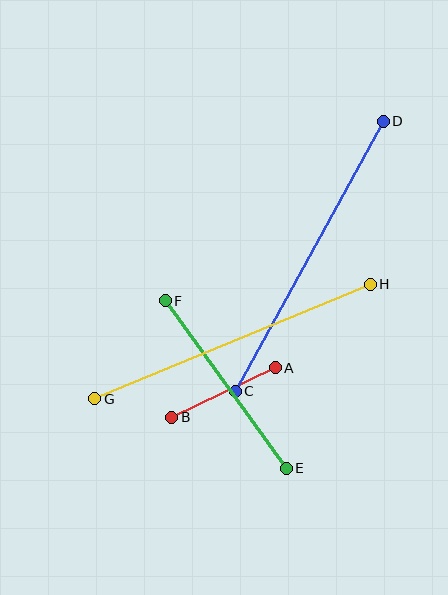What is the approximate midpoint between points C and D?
The midpoint is at approximately (309, 256) pixels.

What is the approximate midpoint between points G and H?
The midpoint is at approximately (233, 342) pixels.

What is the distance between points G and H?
The distance is approximately 298 pixels.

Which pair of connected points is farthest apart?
Points C and D are farthest apart.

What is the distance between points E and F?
The distance is approximately 207 pixels.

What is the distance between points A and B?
The distance is approximately 115 pixels.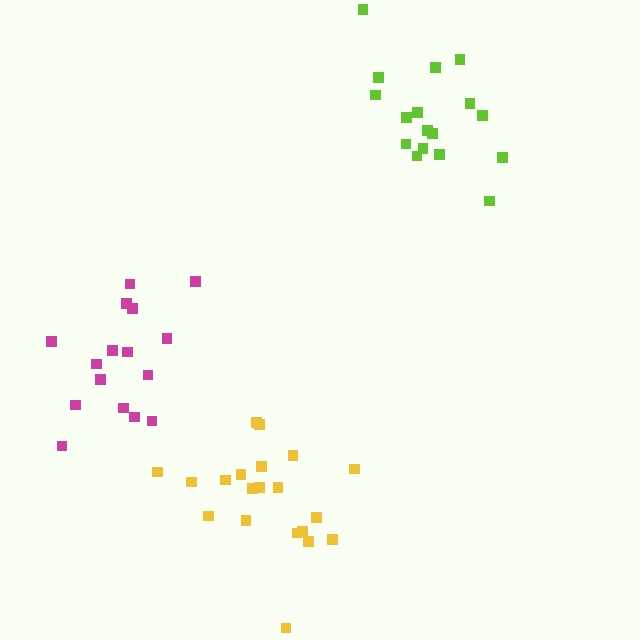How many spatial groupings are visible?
There are 3 spatial groupings.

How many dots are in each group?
Group 1: 20 dots, Group 2: 17 dots, Group 3: 16 dots (53 total).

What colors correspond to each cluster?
The clusters are colored: yellow, lime, magenta.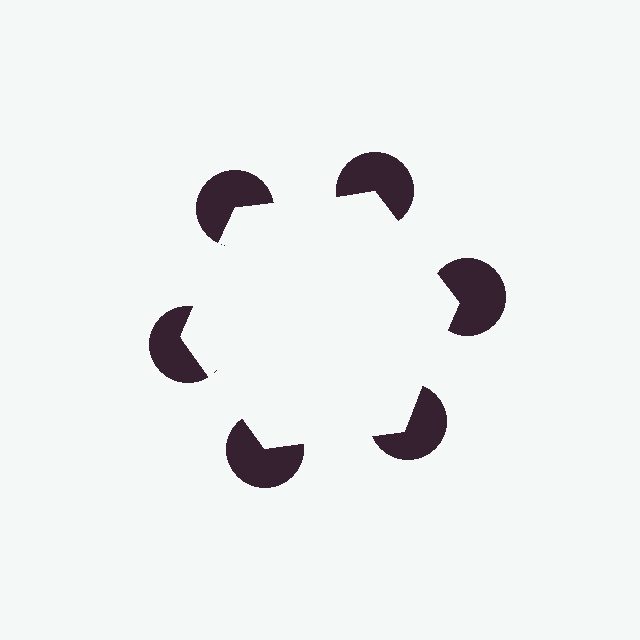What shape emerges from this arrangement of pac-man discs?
An illusory hexagon — its edges are inferred from the aligned wedge cuts in the pac-man discs, not physically drawn.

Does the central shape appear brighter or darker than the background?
It typically appears slightly brighter than the background, even though no actual brightness change is drawn.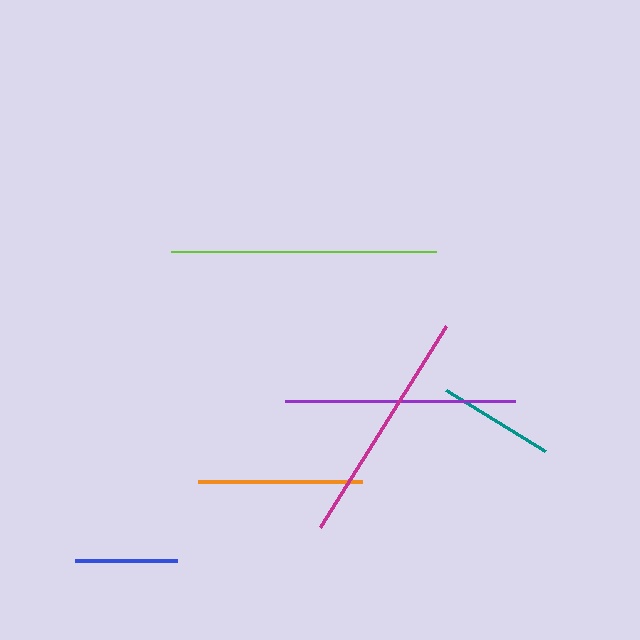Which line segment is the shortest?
The blue line is the shortest at approximately 102 pixels.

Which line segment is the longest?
The lime line is the longest at approximately 265 pixels.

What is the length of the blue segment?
The blue segment is approximately 102 pixels long.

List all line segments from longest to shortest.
From longest to shortest: lime, magenta, purple, orange, teal, blue.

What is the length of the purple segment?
The purple segment is approximately 231 pixels long.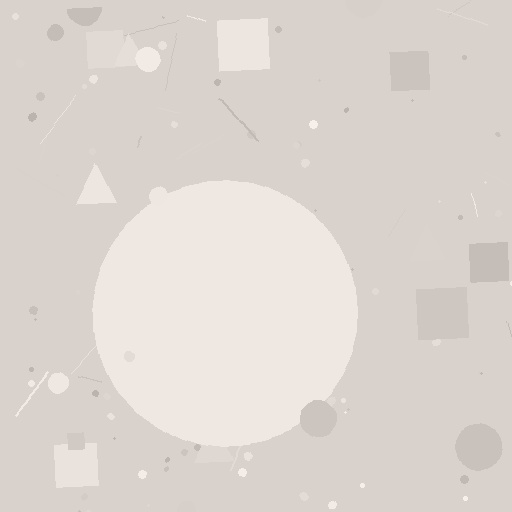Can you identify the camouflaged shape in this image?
The camouflaged shape is a circle.